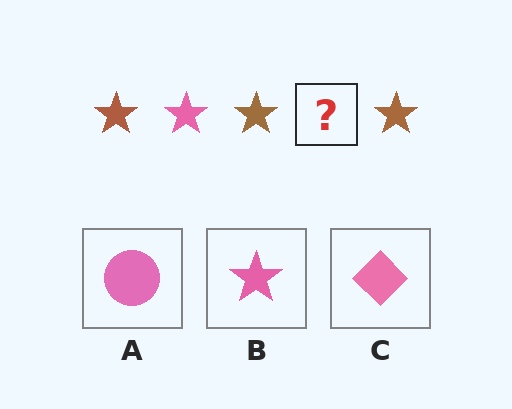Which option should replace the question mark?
Option B.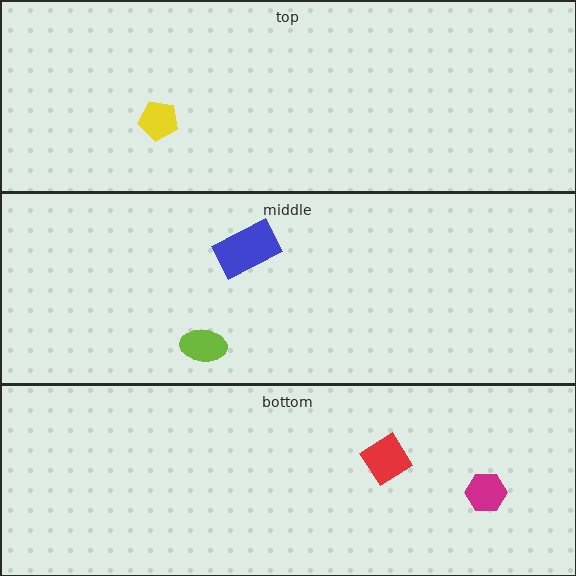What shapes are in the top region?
The yellow pentagon.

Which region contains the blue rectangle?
The middle region.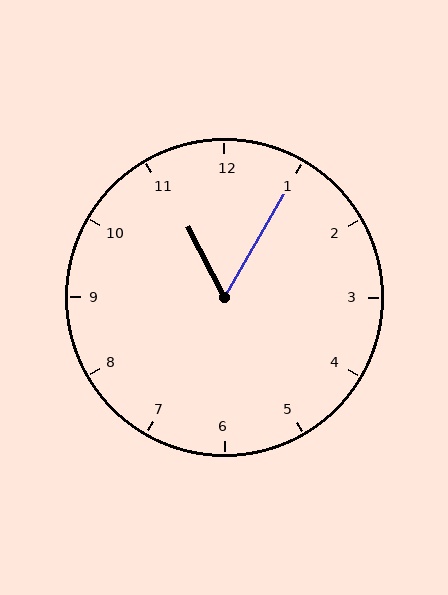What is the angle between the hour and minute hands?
Approximately 58 degrees.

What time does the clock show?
11:05.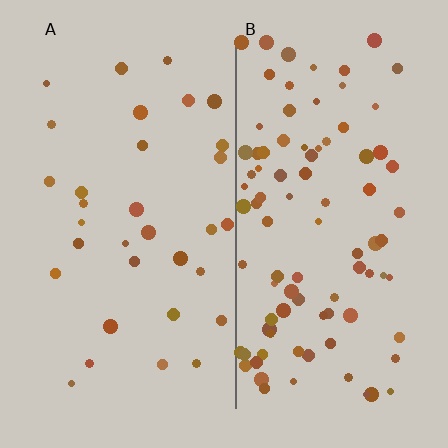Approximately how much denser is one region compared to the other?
Approximately 2.9× — region B over region A.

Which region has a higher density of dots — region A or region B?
B (the right).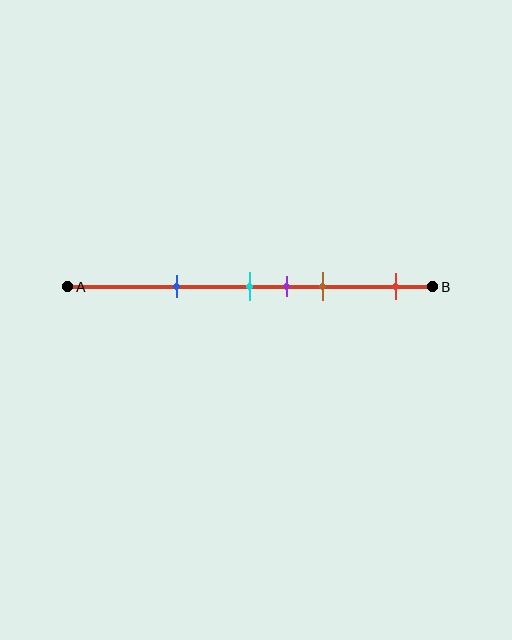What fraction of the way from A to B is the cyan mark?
The cyan mark is approximately 50% (0.5) of the way from A to B.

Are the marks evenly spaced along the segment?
No, the marks are not evenly spaced.